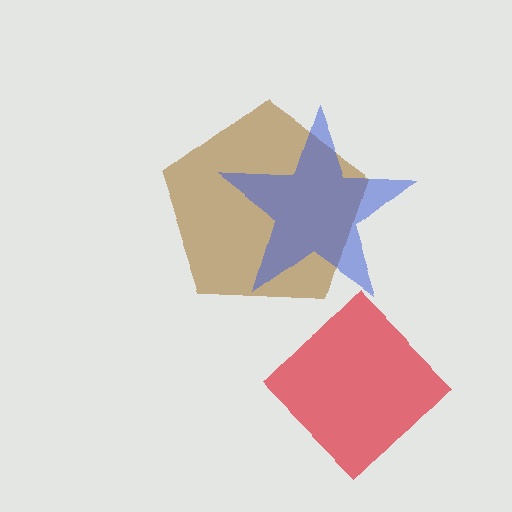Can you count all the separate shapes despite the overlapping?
Yes, there are 3 separate shapes.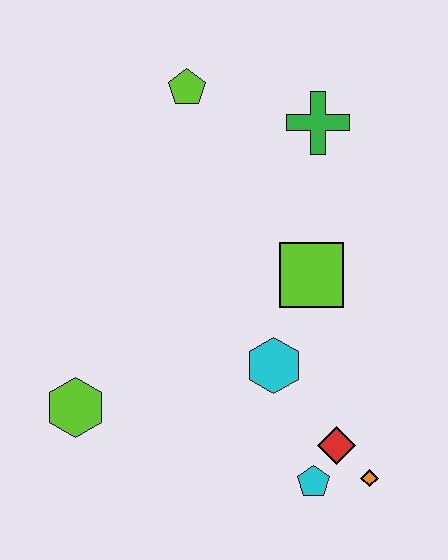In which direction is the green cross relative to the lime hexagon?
The green cross is above the lime hexagon.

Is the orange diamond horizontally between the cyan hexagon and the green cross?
No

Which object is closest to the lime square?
The cyan hexagon is closest to the lime square.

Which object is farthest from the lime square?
The lime hexagon is farthest from the lime square.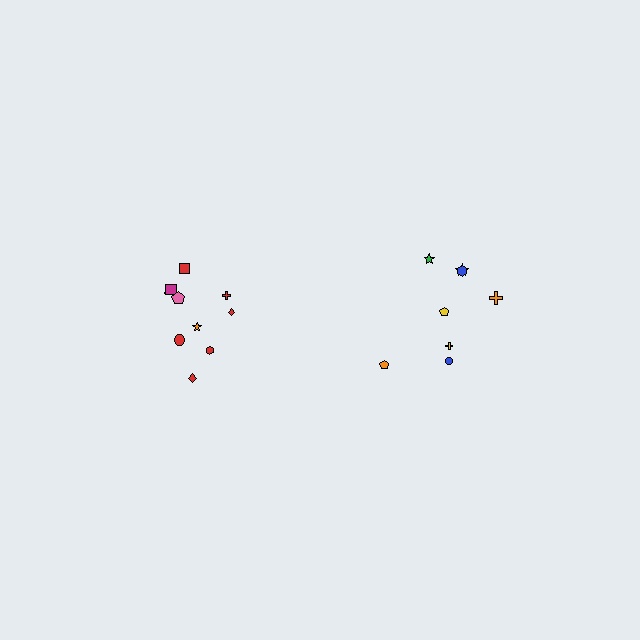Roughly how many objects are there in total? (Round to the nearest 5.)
Roughly 20 objects in total.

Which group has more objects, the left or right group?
The left group.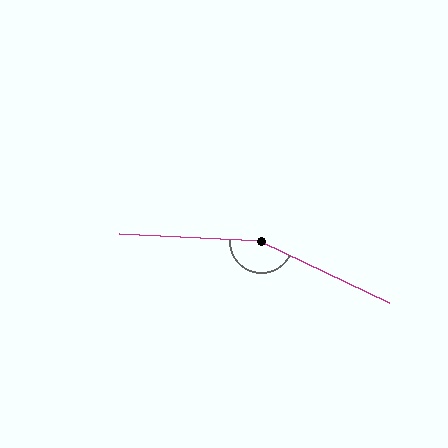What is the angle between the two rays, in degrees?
Approximately 157 degrees.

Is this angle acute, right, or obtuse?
It is obtuse.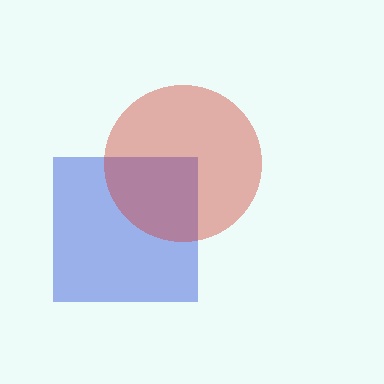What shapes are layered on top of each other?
The layered shapes are: a blue square, a red circle.